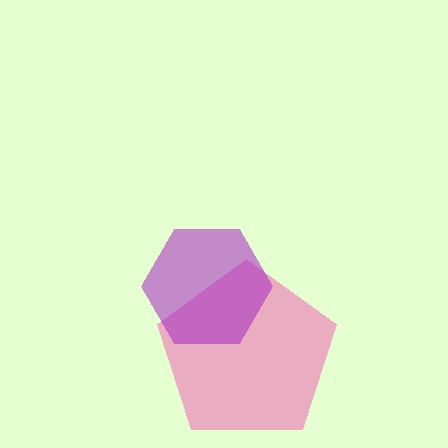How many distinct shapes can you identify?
There are 2 distinct shapes: a pink pentagon, a purple hexagon.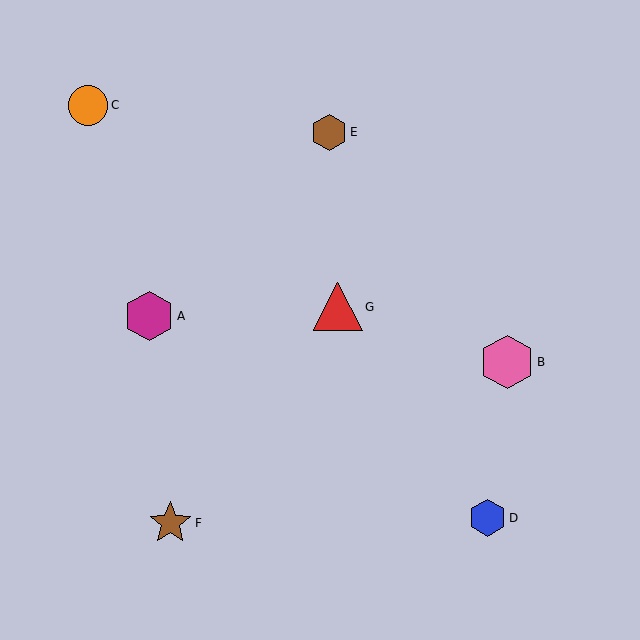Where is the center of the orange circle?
The center of the orange circle is at (88, 105).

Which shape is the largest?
The pink hexagon (labeled B) is the largest.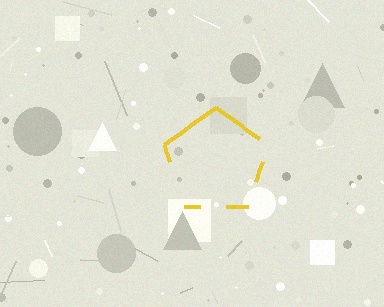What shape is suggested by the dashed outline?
The dashed outline suggests a pentagon.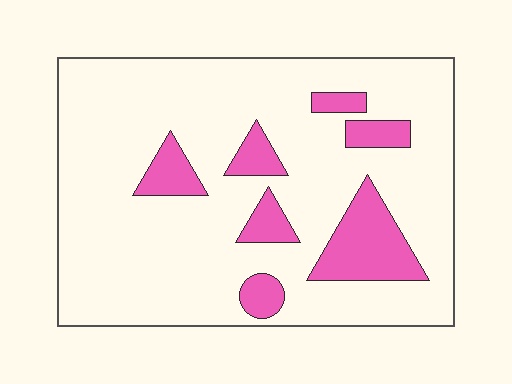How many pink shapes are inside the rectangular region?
7.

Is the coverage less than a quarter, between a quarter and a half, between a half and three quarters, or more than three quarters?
Less than a quarter.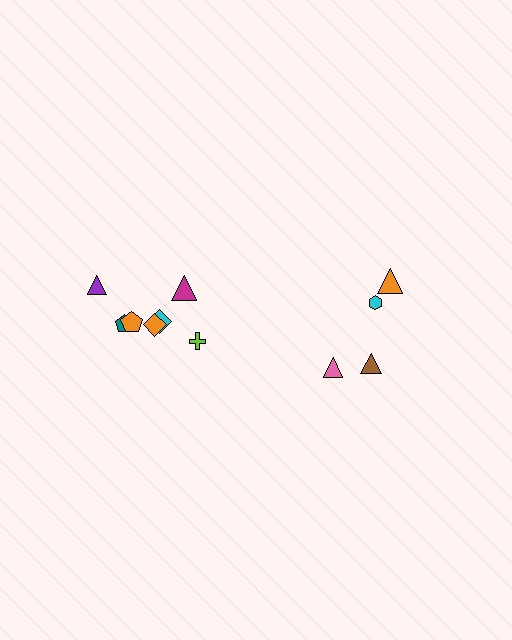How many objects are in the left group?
There are 7 objects.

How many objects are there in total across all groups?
There are 11 objects.